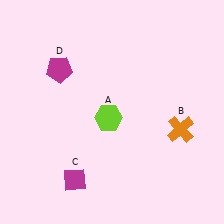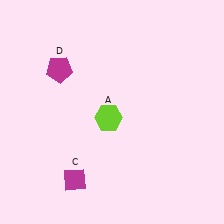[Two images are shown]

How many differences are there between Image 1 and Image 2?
There is 1 difference between the two images.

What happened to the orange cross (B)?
The orange cross (B) was removed in Image 2. It was in the bottom-right area of Image 1.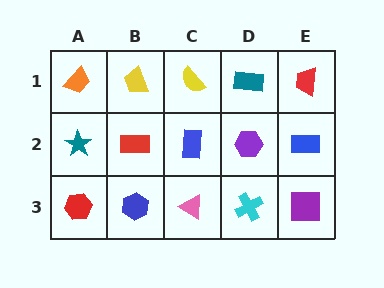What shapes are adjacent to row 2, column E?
A red trapezoid (row 1, column E), a purple square (row 3, column E), a purple hexagon (row 2, column D).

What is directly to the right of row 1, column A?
A yellow trapezoid.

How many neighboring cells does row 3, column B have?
3.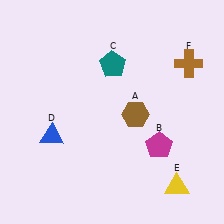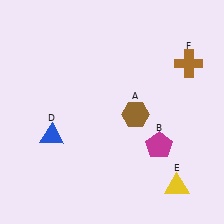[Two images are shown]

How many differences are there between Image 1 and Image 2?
There is 1 difference between the two images.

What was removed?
The teal pentagon (C) was removed in Image 2.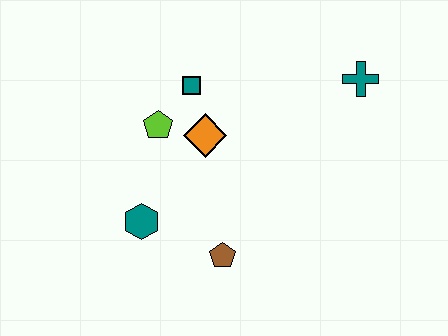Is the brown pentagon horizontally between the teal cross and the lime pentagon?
Yes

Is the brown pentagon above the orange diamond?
No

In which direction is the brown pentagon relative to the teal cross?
The brown pentagon is below the teal cross.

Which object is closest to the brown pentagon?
The teal hexagon is closest to the brown pentagon.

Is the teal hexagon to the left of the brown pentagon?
Yes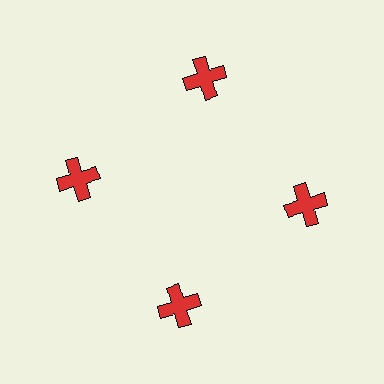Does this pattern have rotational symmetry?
Yes, this pattern has 4-fold rotational symmetry. It looks the same after rotating 90 degrees around the center.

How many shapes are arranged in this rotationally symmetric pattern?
There are 4 shapes, arranged in 4 groups of 1.